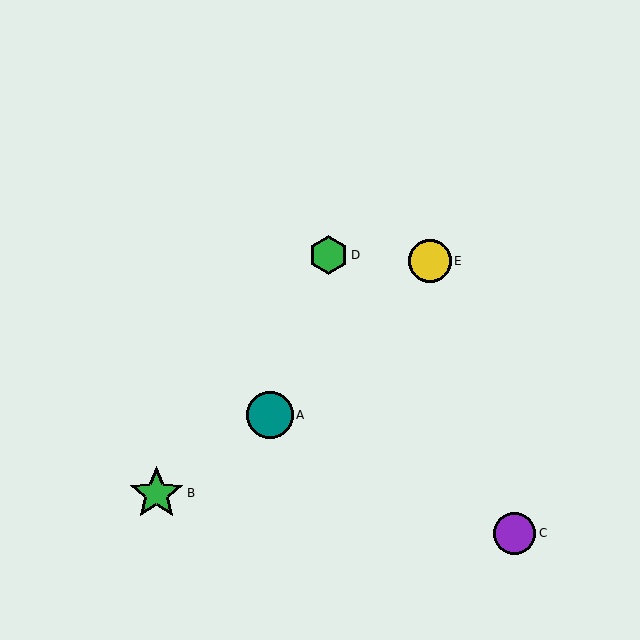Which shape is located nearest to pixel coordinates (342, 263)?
The green hexagon (labeled D) at (329, 255) is nearest to that location.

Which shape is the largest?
The green star (labeled B) is the largest.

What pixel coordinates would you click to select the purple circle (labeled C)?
Click at (515, 533) to select the purple circle C.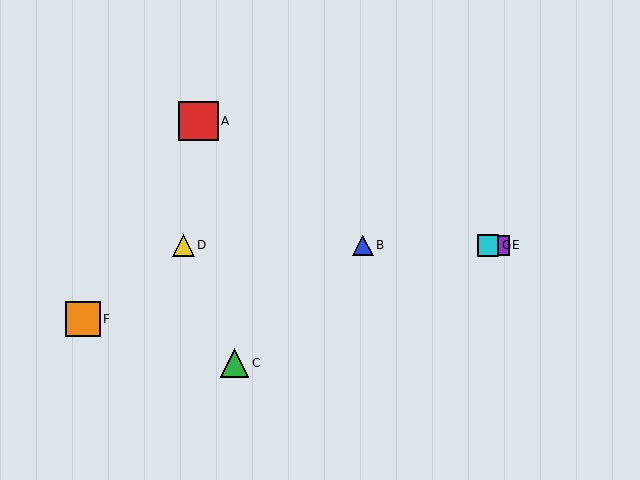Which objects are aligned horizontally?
Objects B, D, E, G are aligned horizontally.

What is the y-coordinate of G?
Object G is at y≈245.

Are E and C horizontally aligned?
No, E is at y≈245 and C is at y≈363.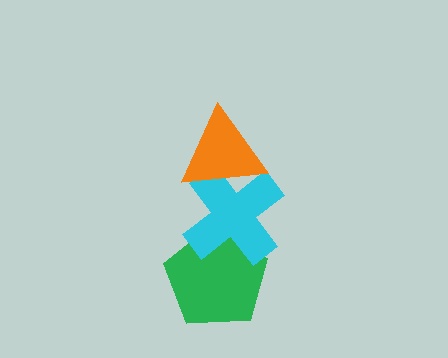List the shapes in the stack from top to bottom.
From top to bottom: the orange triangle, the cyan cross, the green pentagon.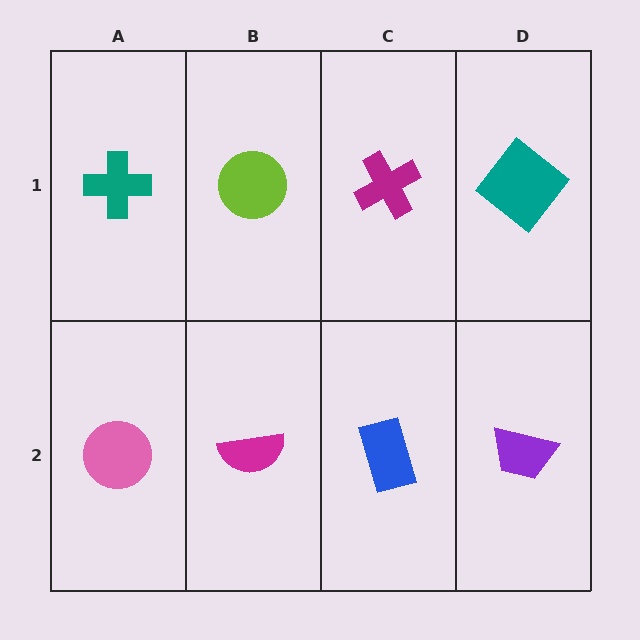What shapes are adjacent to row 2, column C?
A magenta cross (row 1, column C), a magenta semicircle (row 2, column B), a purple trapezoid (row 2, column D).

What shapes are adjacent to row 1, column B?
A magenta semicircle (row 2, column B), a teal cross (row 1, column A), a magenta cross (row 1, column C).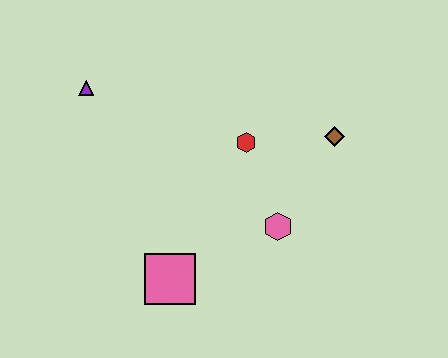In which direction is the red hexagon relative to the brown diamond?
The red hexagon is to the left of the brown diamond.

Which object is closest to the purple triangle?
The red hexagon is closest to the purple triangle.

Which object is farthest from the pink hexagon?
The purple triangle is farthest from the pink hexagon.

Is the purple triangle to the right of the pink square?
No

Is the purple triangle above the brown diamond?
Yes